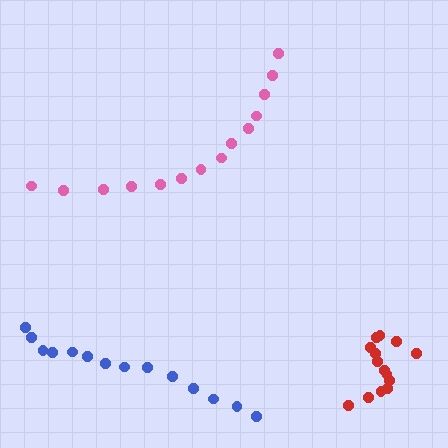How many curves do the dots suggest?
There are 3 distinct paths.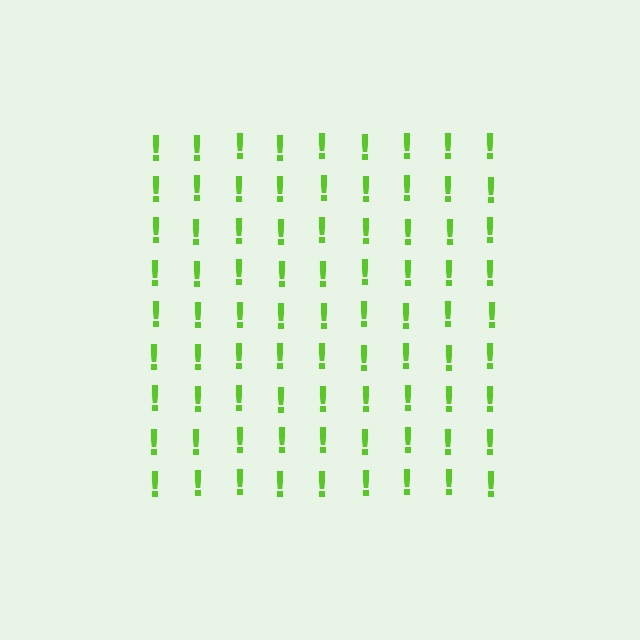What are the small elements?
The small elements are exclamation marks.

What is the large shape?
The large shape is a square.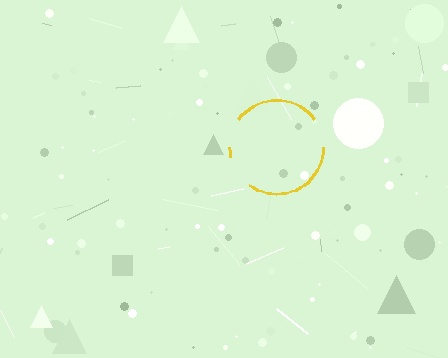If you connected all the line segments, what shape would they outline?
They would outline a circle.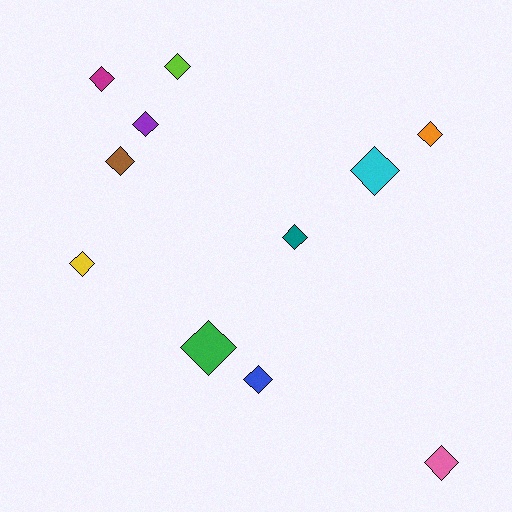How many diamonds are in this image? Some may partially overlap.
There are 11 diamonds.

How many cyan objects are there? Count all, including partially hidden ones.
There is 1 cyan object.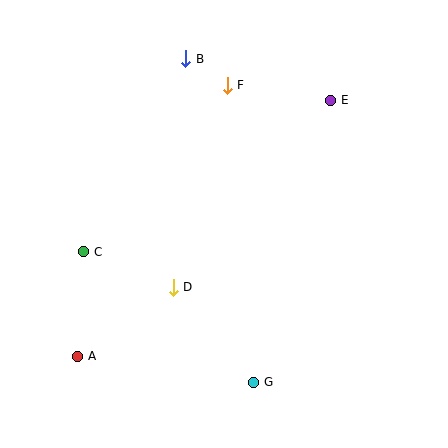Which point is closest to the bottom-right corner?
Point G is closest to the bottom-right corner.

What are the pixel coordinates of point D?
Point D is at (173, 287).